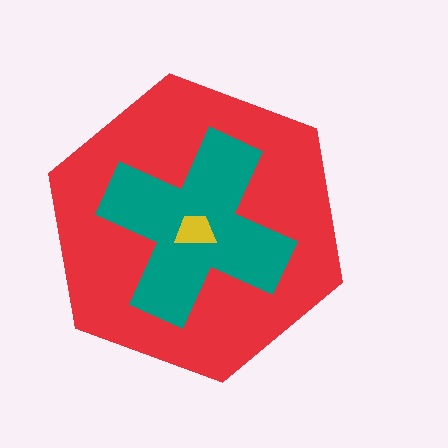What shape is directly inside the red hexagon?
The teal cross.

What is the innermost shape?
The yellow trapezoid.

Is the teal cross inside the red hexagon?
Yes.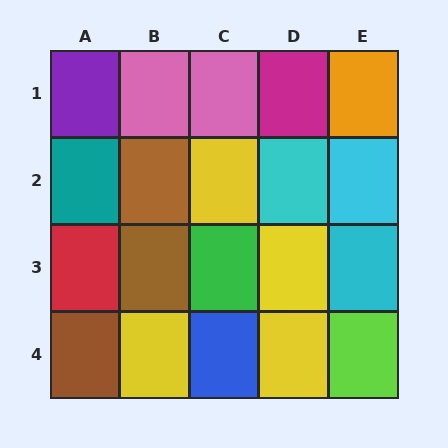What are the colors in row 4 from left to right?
Brown, yellow, blue, yellow, lime.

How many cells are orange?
1 cell is orange.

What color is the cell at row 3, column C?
Green.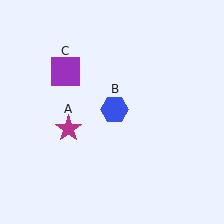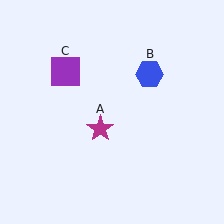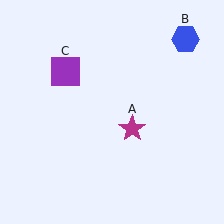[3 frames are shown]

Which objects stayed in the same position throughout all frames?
Purple square (object C) remained stationary.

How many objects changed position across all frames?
2 objects changed position: magenta star (object A), blue hexagon (object B).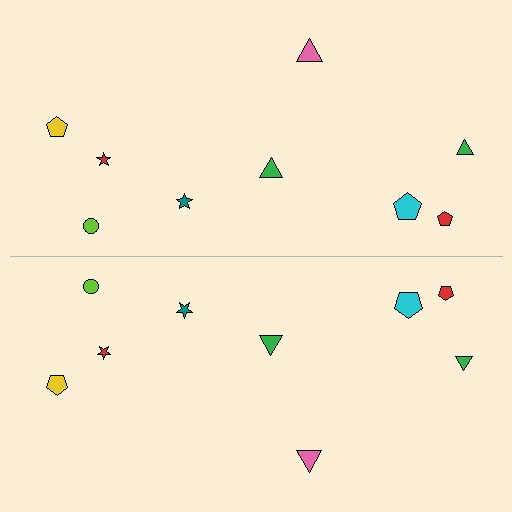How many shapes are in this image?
There are 18 shapes in this image.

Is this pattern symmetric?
Yes, this pattern has bilateral (reflection) symmetry.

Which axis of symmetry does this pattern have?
The pattern has a horizontal axis of symmetry running through the center of the image.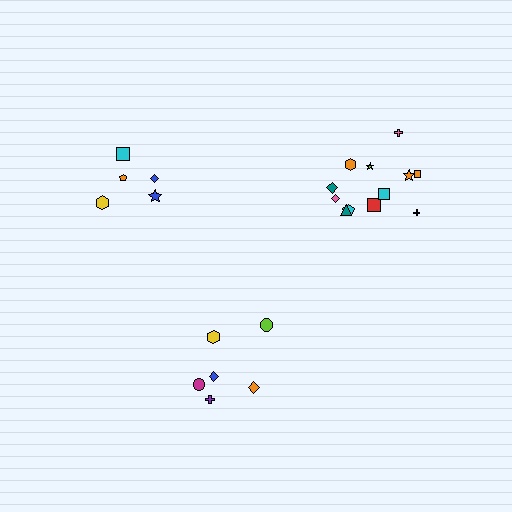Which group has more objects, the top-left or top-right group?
The top-right group.